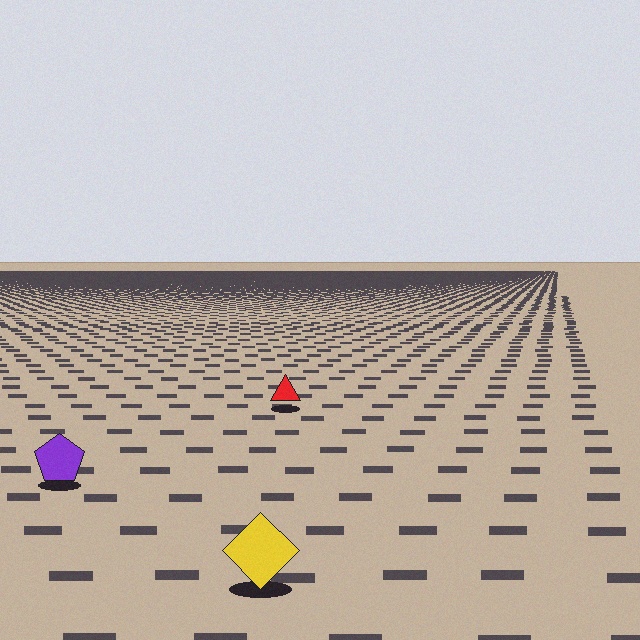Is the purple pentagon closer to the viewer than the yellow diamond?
No. The yellow diamond is closer — you can tell from the texture gradient: the ground texture is coarser near it.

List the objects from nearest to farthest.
From nearest to farthest: the yellow diamond, the purple pentagon, the red triangle.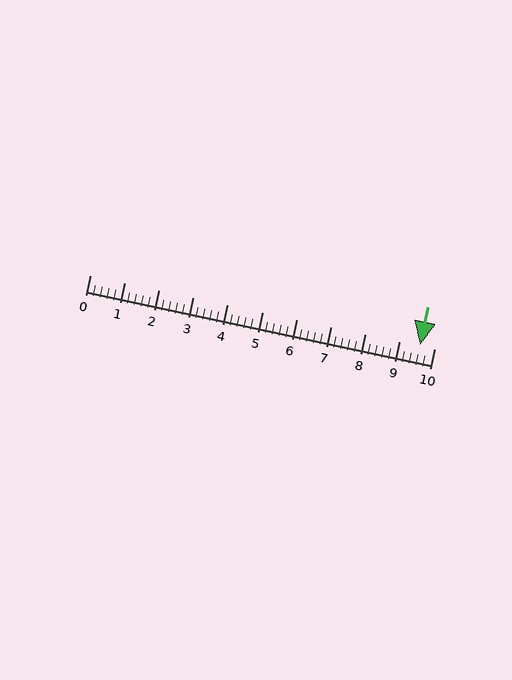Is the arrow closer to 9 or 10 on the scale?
The arrow is closer to 10.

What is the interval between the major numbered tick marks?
The major tick marks are spaced 1 units apart.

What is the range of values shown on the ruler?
The ruler shows values from 0 to 10.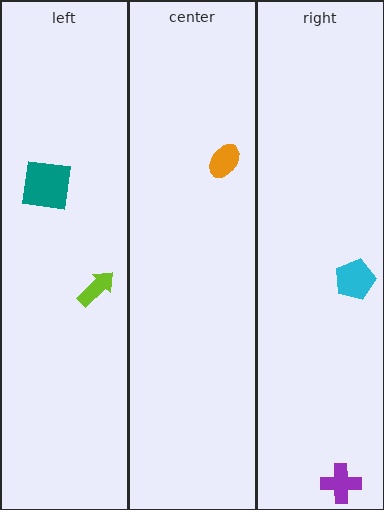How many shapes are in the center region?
1.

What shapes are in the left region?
The teal square, the lime arrow.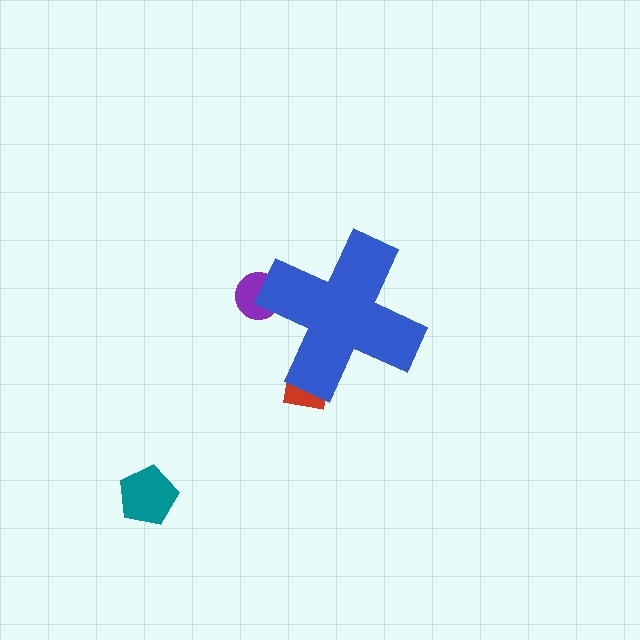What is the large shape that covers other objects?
A blue cross.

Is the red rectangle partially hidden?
Yes, the red rectangle is partially hidden behind the blue cross.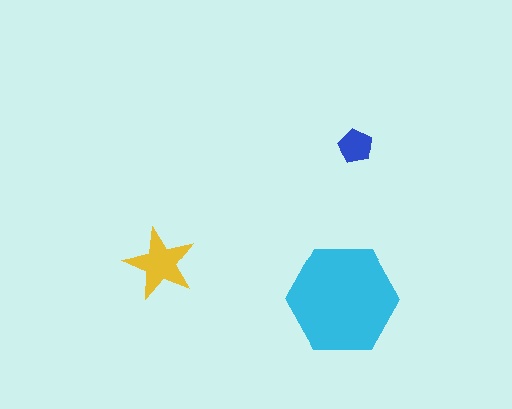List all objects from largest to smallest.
The cyan hexagon, the yellow star, the blue pentagon.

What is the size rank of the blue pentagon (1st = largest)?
3rd.